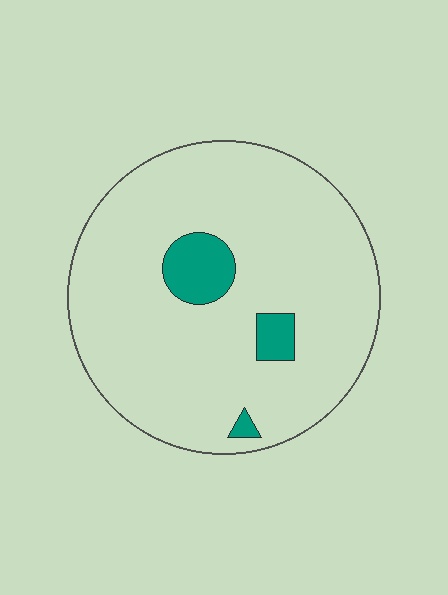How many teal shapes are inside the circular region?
3.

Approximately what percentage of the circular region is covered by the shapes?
Approximately 10%.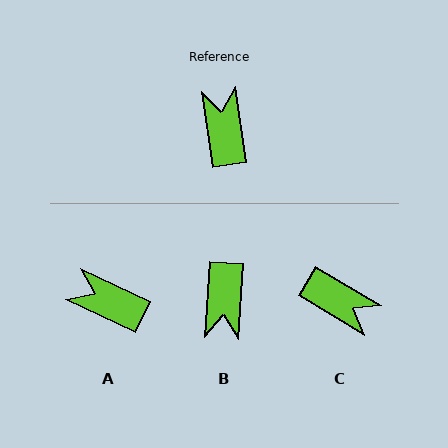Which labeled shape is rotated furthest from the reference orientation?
B, about 168 degrees away.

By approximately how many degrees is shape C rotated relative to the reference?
Approximately 129 degrees clockwise.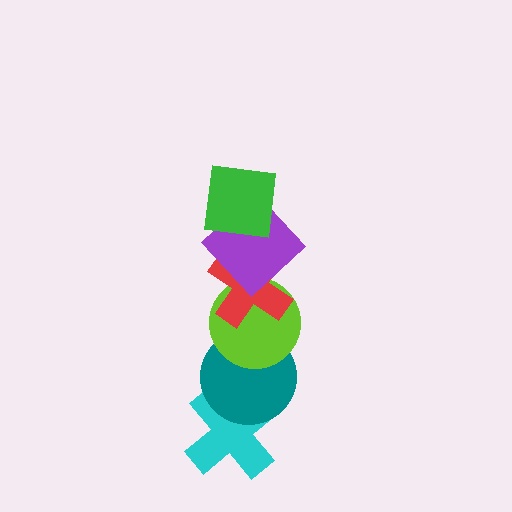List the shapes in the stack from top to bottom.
From top to bottom: the green square, the purple diamond, the red cross, the lime circle, the teal circle, the cyan cross.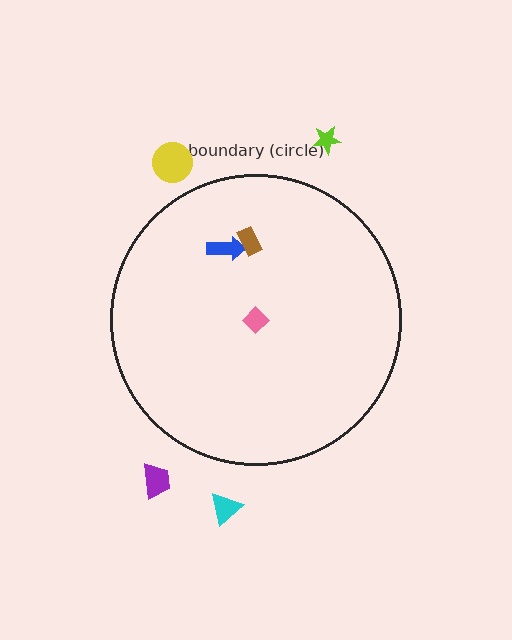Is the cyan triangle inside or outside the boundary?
Outside.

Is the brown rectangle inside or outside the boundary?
Inside.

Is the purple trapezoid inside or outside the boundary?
Outside.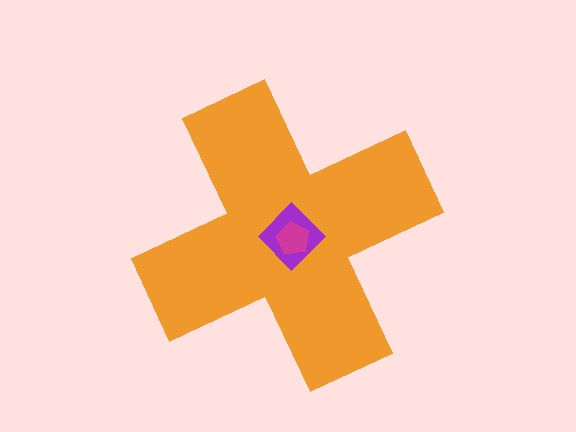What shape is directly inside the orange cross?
The purple diamond.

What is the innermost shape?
The magenta pentagon.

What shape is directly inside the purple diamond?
The magenta pentagon.